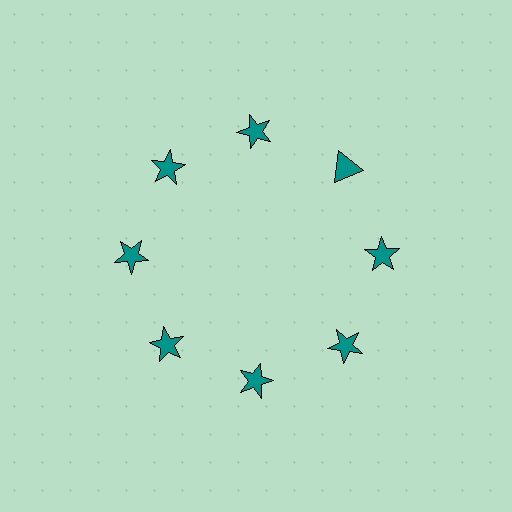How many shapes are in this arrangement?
There are 8 shapes arranged in a ring pattern.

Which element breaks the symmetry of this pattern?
The teal triangle at roughly the 2 o'clock position breaks the symmetry. All other shapes are teal stars.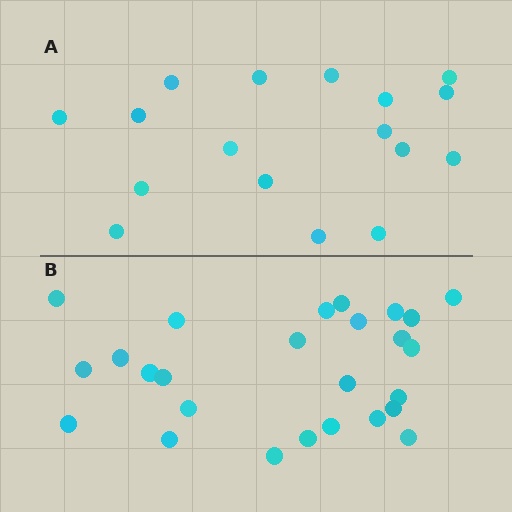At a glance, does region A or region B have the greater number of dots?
Region B (the bottom region) has more dots.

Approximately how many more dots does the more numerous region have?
Region B has roughly 8 or so more dots than region A.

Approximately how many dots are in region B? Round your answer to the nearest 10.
About 30 dots. (The exact count is 26, which rounds to 30.)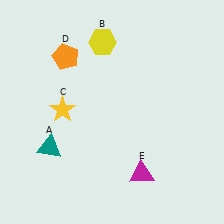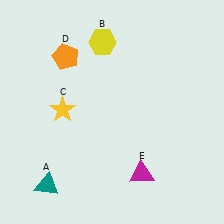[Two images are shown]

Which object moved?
The teal triangle (A) moved down.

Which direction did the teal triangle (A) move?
The teal triangle (A) moved down.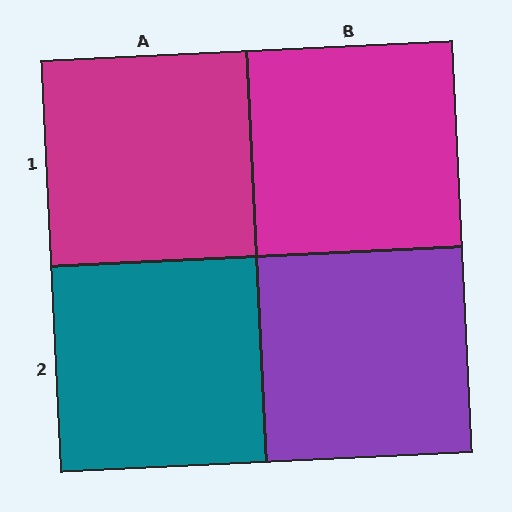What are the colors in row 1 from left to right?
Magenta, magenta.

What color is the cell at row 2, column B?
Purple.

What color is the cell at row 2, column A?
Teal.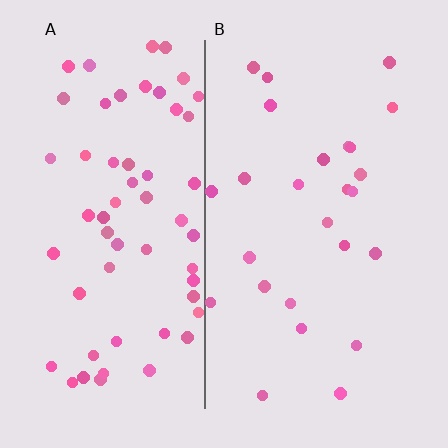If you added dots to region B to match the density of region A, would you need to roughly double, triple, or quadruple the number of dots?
Approximately double.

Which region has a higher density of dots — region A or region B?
A (the left).